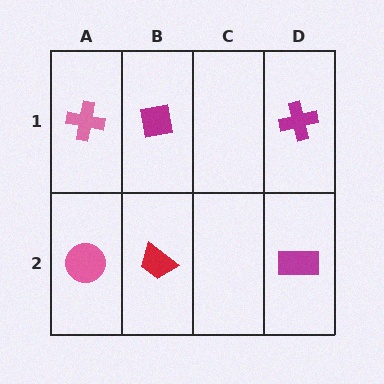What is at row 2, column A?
A pink circle.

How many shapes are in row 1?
3 shapes.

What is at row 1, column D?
A magenta cross.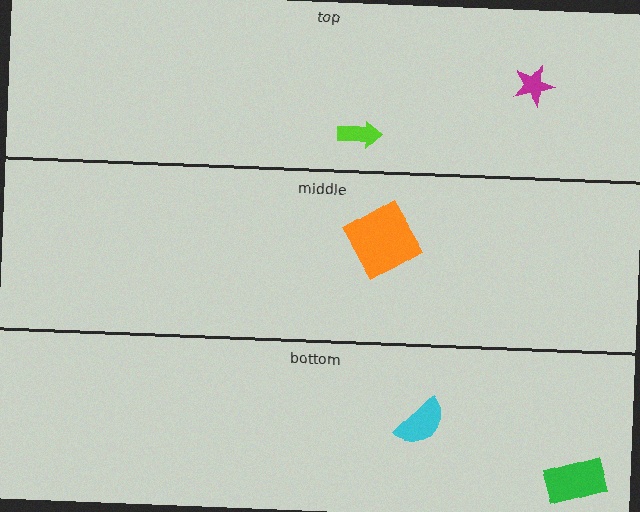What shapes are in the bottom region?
The green rectangle, the cyan semicircle.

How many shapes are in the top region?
2.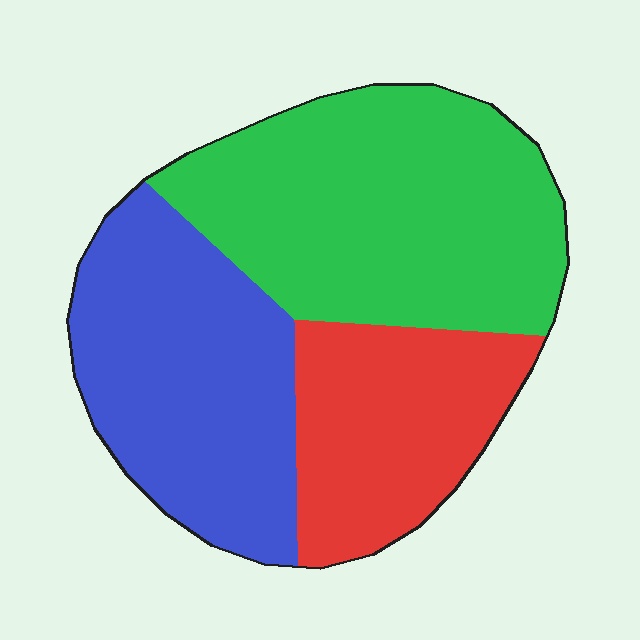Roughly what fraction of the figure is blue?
Blue covers about 35% of the figure.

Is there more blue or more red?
Blue.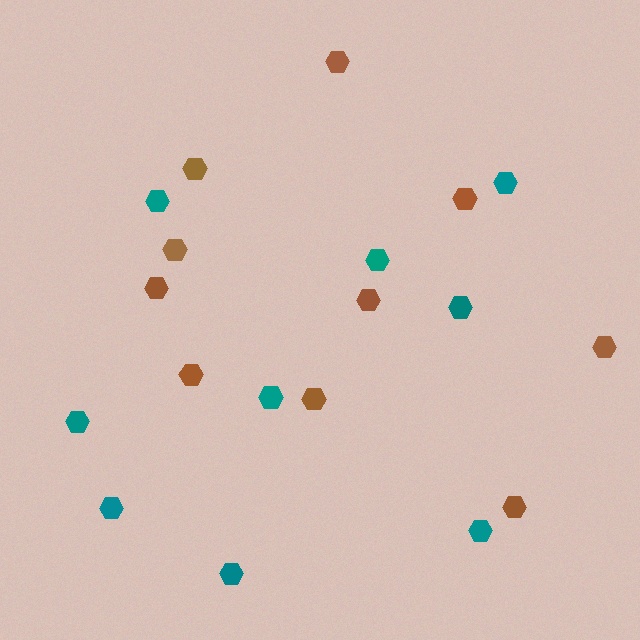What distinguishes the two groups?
There are 2 groups: one group of teal hexagons (9) and one group of brown hexagons (10).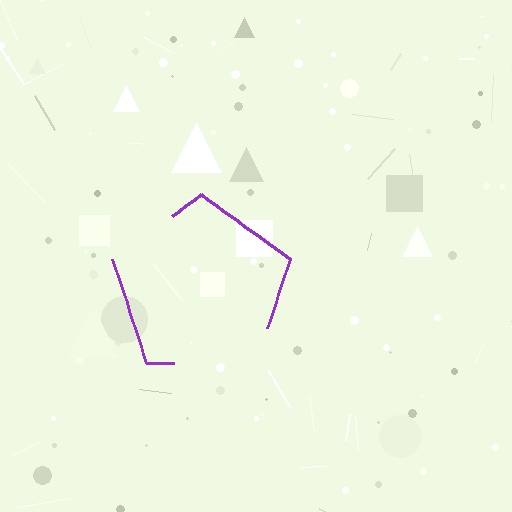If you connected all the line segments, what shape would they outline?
They would outline a pentagon.